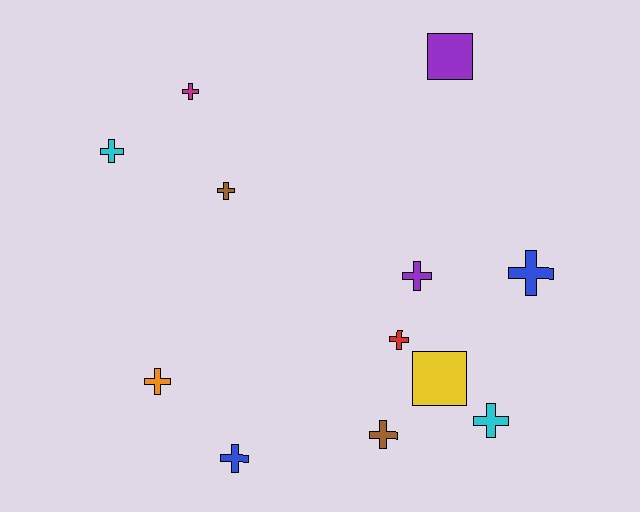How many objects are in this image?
There are 12 objects.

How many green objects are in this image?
There are no green objects.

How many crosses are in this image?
There are 10 crosses.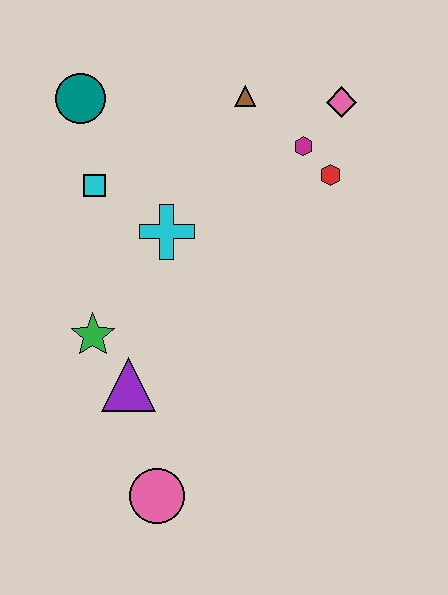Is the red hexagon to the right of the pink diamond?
No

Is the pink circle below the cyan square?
Yes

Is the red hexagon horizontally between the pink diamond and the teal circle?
Yes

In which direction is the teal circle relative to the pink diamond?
The teal circle is to the left of the pink diamond.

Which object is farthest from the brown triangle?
The pink circle is farthest from the brown triangle.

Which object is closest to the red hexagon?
The magenta hexagon is closest to the red hexagon.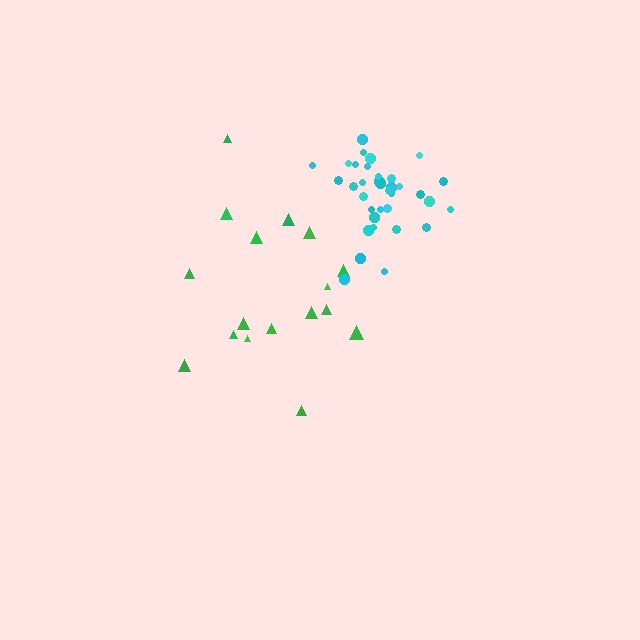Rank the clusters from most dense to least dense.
cyan, green.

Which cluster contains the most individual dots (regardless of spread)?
Cyan (35).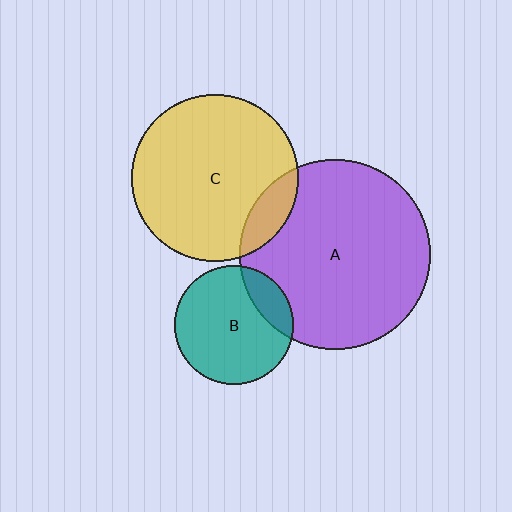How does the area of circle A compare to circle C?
Approximately 1.3 times.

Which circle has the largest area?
Circle A (purple).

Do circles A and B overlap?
Yes.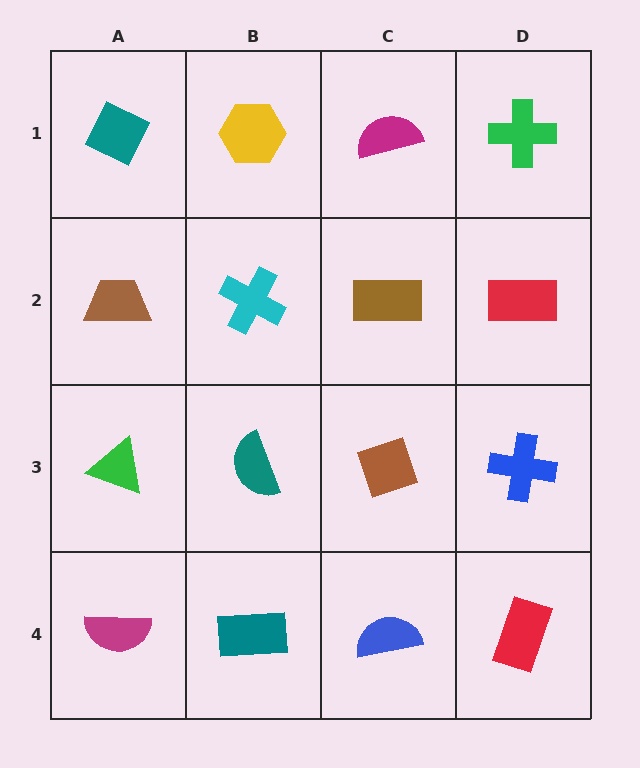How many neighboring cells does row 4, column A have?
2.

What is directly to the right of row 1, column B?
A magenta semicircle.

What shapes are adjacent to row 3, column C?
A brown rectangle (row 2, column C), a blue semicircle (row 4, column C), a teal semicircle (row 3, column B), a blue cross (row 3, column D).